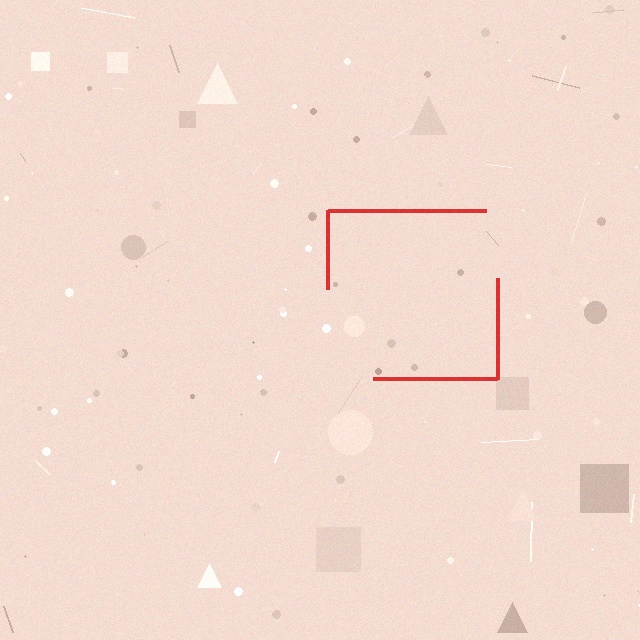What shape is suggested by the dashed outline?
The dashed outline suggests a square.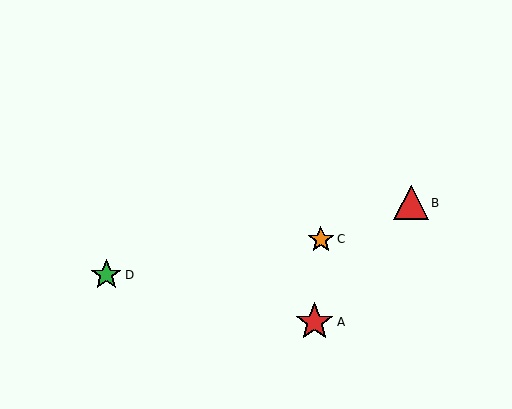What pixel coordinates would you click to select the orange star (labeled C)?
Click at (321, 239) to select the orange star C.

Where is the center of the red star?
The center of the red star is at (315, 322).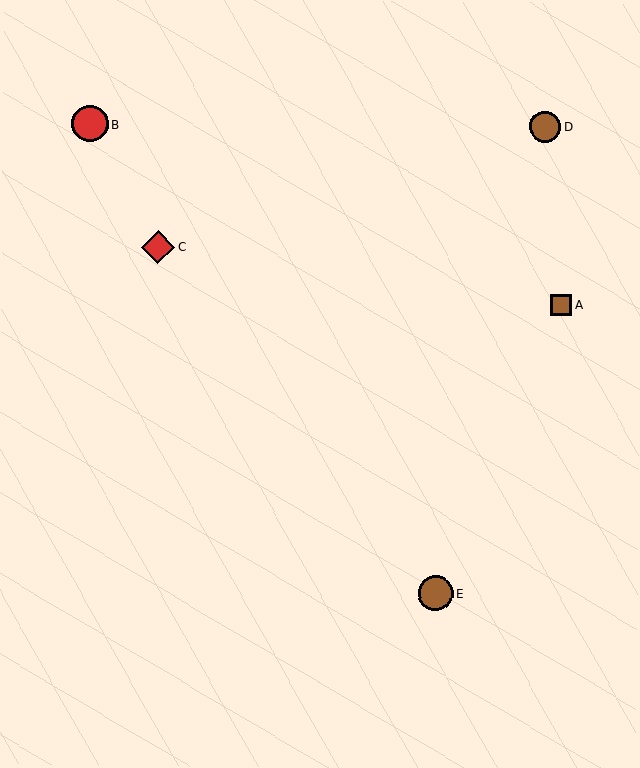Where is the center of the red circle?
The center of the red circle is at (90, 124).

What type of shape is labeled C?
Shape C is a red diamond.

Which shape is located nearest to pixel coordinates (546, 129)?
The brown circle (labeled D) at (545, 127) is nearest to that location.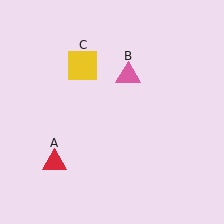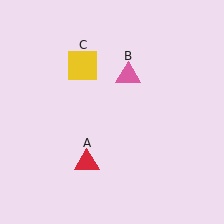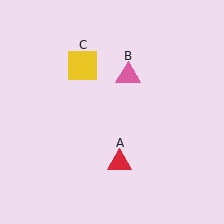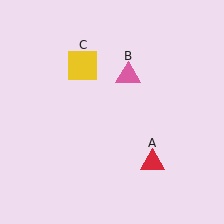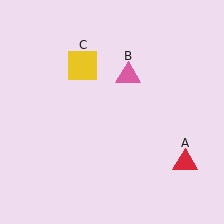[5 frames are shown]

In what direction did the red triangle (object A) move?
The red triangle (object A) moved right.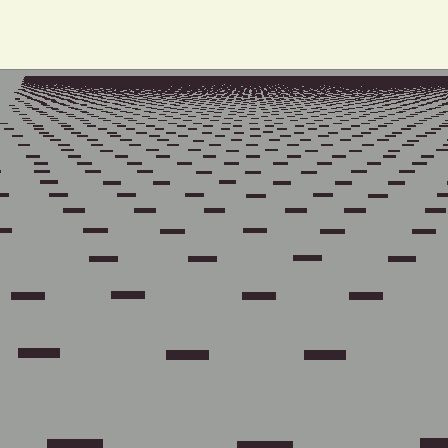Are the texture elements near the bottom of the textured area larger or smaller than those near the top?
Larger. Near the bottom, elements are closer to the viewer and appear at a bigger on-screen size.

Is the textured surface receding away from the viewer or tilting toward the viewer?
The surface is receding away from the viewer. Texture elements get smaller and denser toward the top.